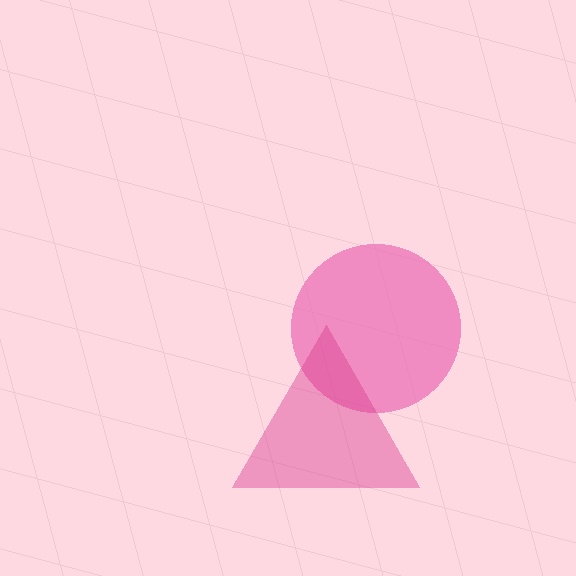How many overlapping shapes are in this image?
There are 2 overlapping shapes in the image.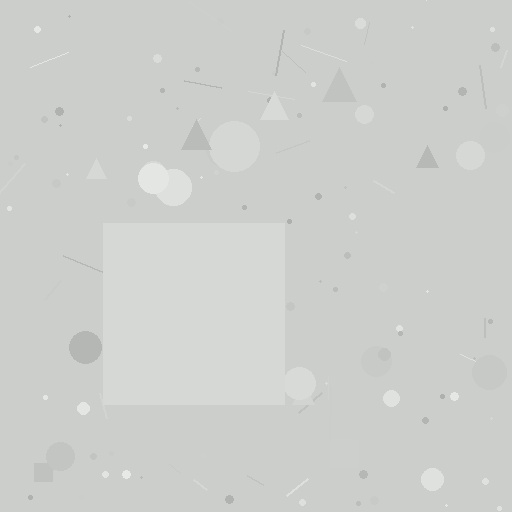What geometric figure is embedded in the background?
A square is embedded in the background.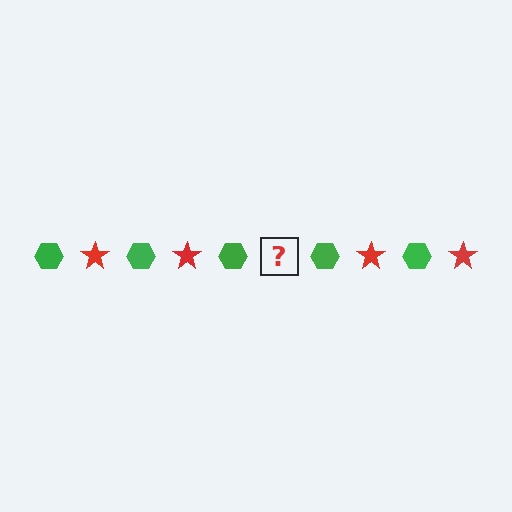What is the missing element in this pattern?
The missing element is a red star.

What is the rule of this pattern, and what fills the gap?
The rule is that the pattern alternates between green hexagon and red star. The gap should be filled with a red star.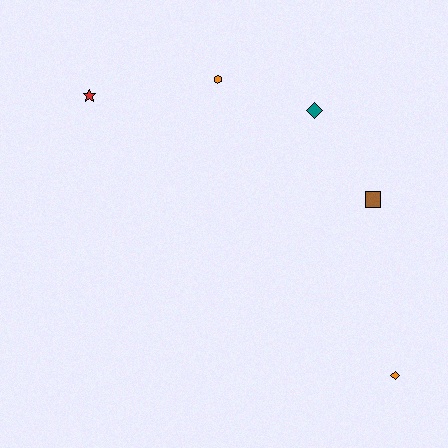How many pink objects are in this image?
There are no pink objects.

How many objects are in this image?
There are 5 objects.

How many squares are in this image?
There is 1 square.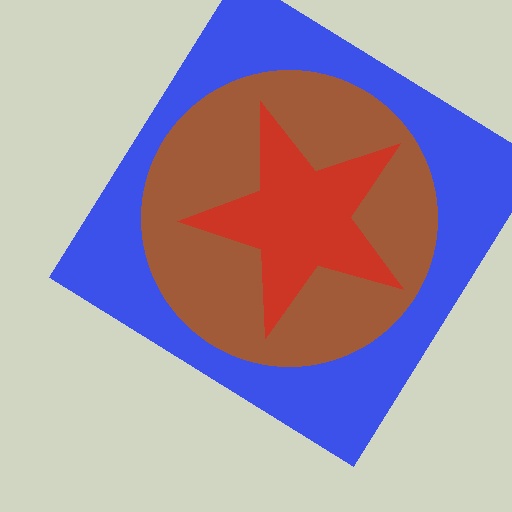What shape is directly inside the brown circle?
The red star.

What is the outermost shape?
The blue diamond.